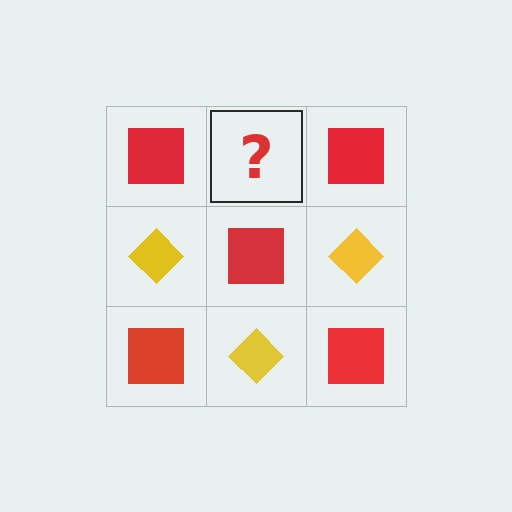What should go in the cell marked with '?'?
The missing cell should contain a yellow diamond.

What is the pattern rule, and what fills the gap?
The rule is that it alternates red square and yellow diamond in a checkerboard pattern. The gap should be filled with a yellow diamond.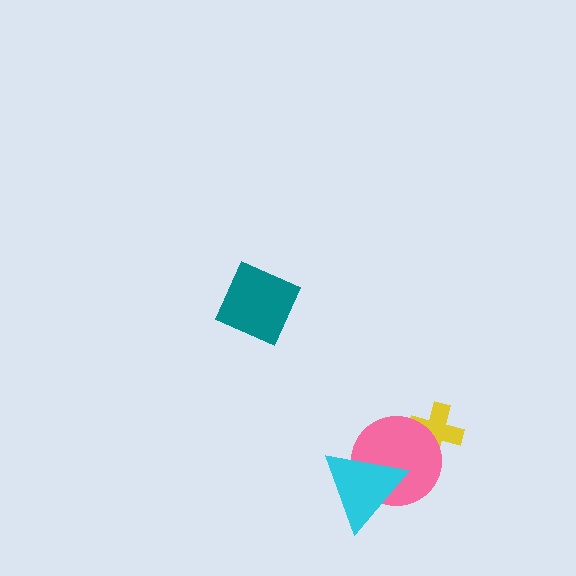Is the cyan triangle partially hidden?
No, no other shape covers it.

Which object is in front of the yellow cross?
The pink circle is in front of the yellow cross.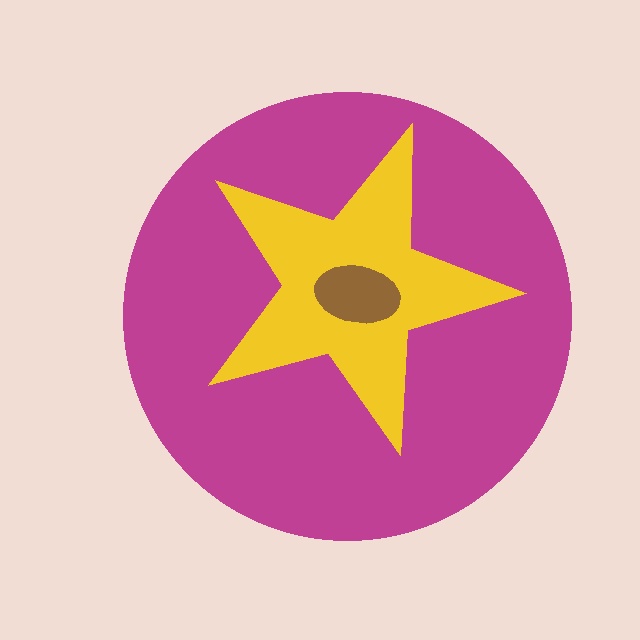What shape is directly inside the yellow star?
The brown ellipse.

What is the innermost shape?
The brown ellipse.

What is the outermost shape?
The magenta circle.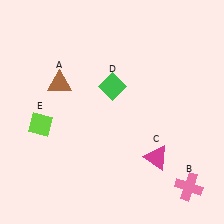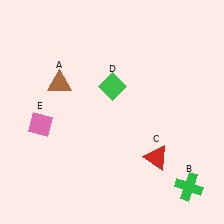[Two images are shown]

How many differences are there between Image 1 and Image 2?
There are 3 differences between the two images.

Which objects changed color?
B changed from pink to green. C changed from magenta to red. E changed from lime to pink.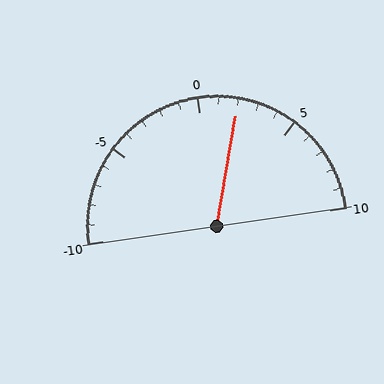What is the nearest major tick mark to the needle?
The nearest major tick mark is 0.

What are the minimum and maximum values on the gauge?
The gauge ranges from -10 to 10.